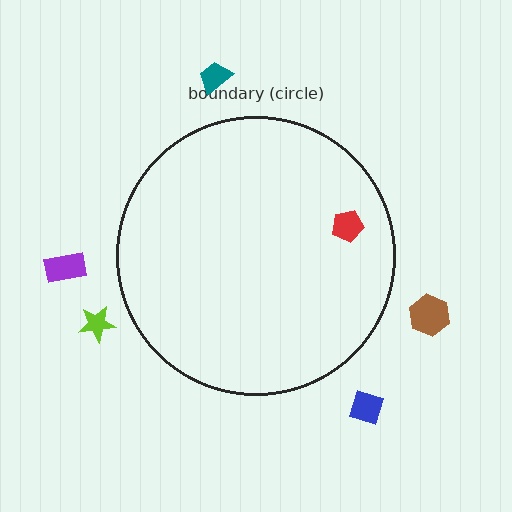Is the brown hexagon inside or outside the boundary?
Outside.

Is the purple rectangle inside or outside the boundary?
Outside.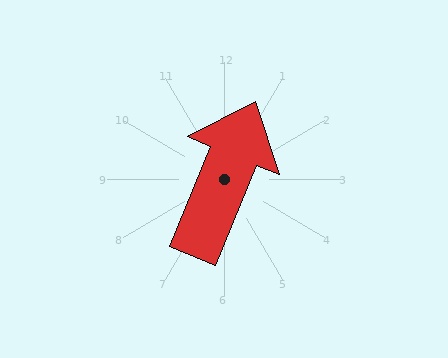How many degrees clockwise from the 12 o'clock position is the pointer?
Approximately 22 degrees.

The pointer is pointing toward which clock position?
Roughly 1 o'clock.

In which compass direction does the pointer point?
North.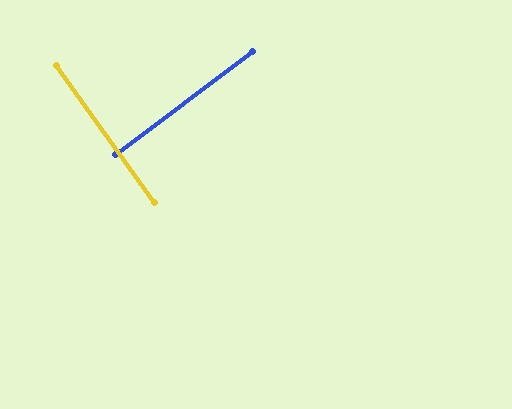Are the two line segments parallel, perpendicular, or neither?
Perpendicular — they meet at approximately 89°.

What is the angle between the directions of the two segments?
Approximately 89 degrees.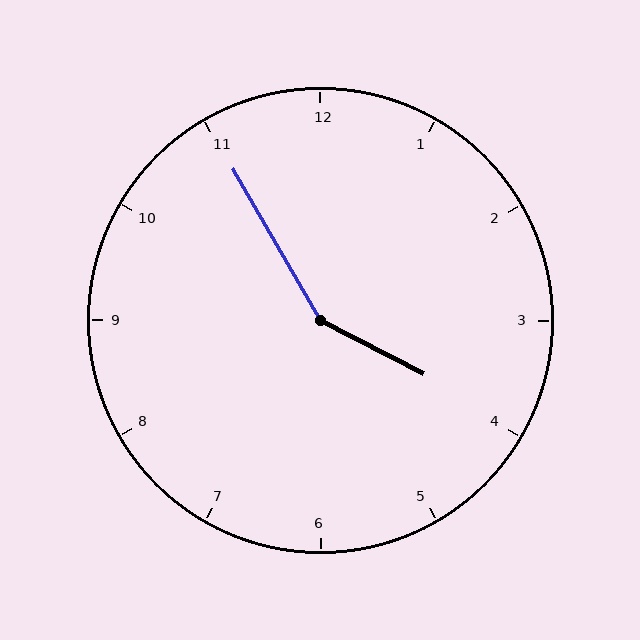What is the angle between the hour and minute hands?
Approximately 148 degrees.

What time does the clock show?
3:55.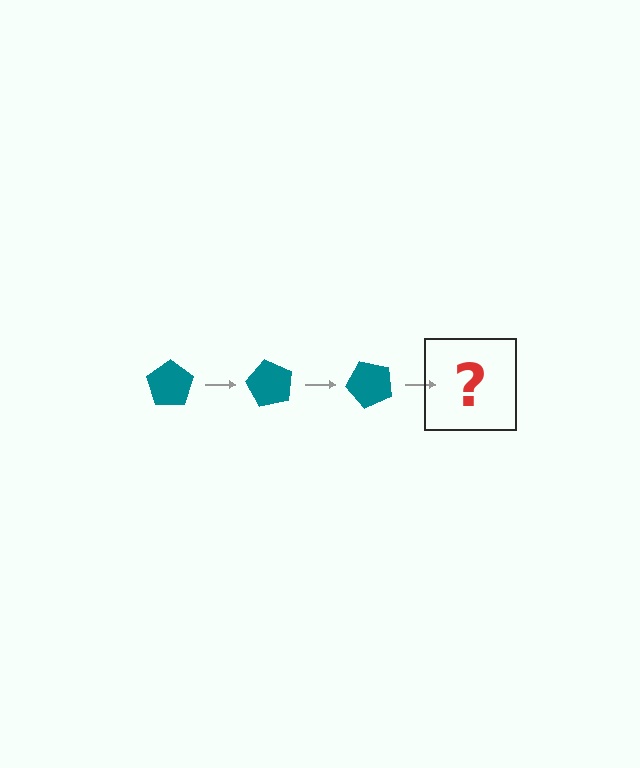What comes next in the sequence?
The next element should be a teal pentagon rotated 180 degrees.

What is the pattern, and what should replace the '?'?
The pattern is that the pentagon rotates 60 degrees each step. The '?' should be a teal pentagon rotated 180 degrees.